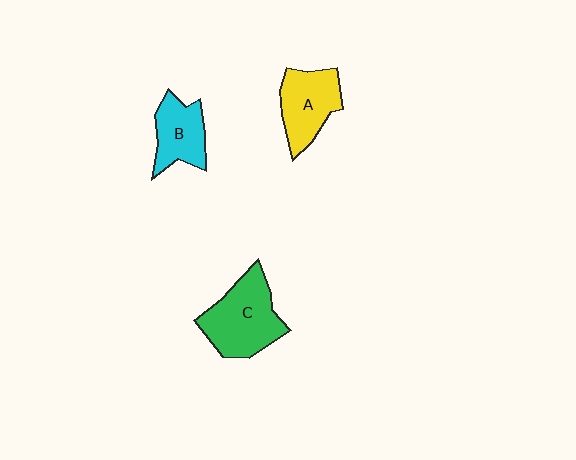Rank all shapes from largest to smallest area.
From largest to smallest: C (green), A (yellow), B (cyan).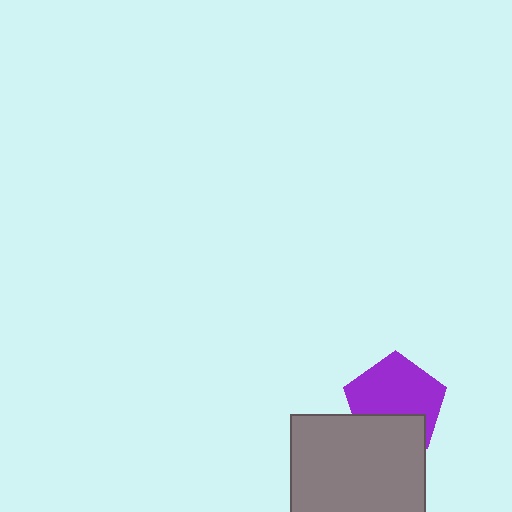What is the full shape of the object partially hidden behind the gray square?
The partially hidden object is a purple pentagon.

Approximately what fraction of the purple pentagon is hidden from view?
Roughly 34% of the purple pentagon is hidden behind the gray square.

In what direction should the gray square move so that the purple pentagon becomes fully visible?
The gray square should move down. That is the shortest direction to clear the overlap and leave the purple pentagon fully visible.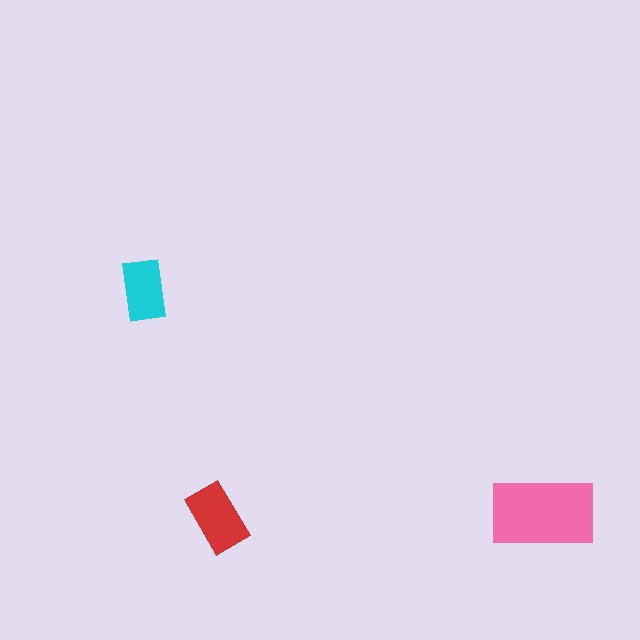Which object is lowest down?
The red rectangle is bottommost.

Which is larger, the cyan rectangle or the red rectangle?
The red one.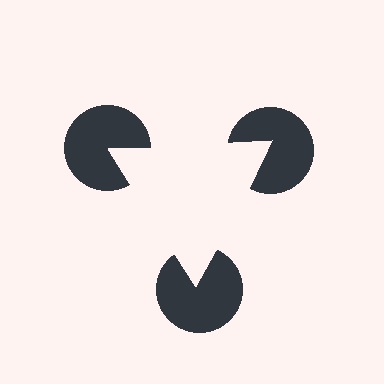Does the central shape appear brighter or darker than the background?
It typically appears slightly brighter than the background, even though no actual brightness change is drawn.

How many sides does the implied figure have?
3 sides.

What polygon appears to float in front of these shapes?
An illusory triangle — its edges are inferred from the aligned wedge cuts in the pac-man discs, not physically drawn.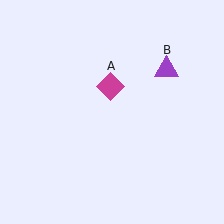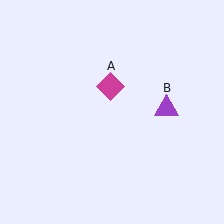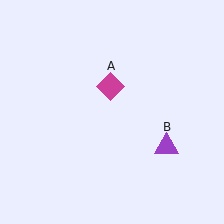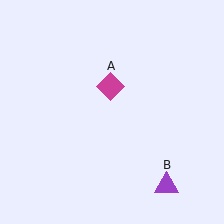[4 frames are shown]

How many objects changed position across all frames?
1 object changed position: purple triangle (object B).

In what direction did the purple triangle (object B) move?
The purple triangle (object B) moved down.